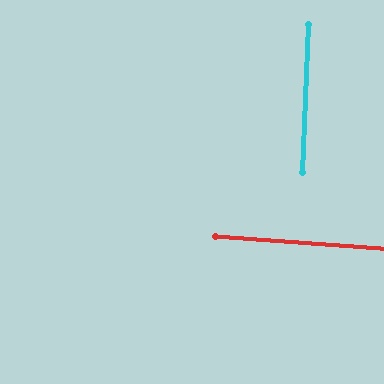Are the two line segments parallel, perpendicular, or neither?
Perpendicular — they meet at approximately 88°.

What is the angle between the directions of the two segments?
Approximately 88 degrees.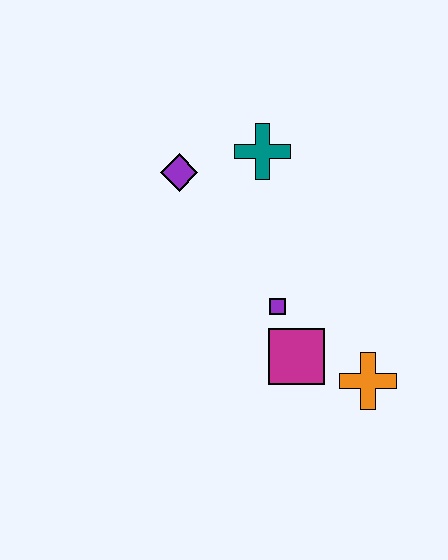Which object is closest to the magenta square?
The purple square is closest to the magenta square.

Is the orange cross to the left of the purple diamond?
No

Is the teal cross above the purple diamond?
Yes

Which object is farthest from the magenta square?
The purple diamond is farthest from the magenta square.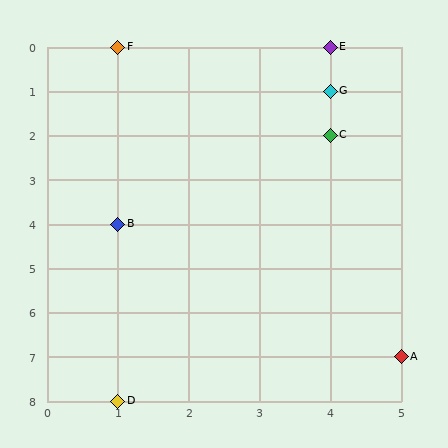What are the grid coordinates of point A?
Point A is at grid coordinates (5, 7).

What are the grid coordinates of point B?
Point B is at grid coordinates (1, 4).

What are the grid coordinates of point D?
Point D is at grid coordinates (1, 8).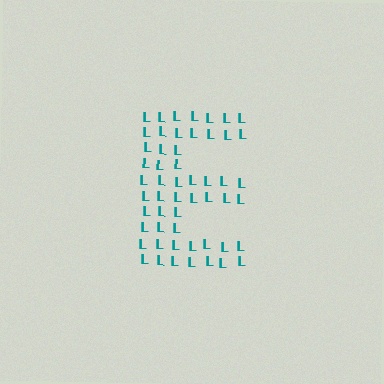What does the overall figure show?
The overall figure shows the letter E.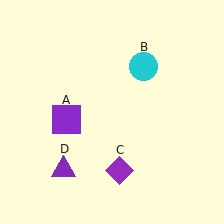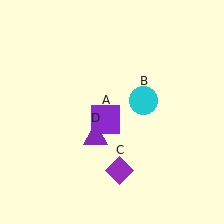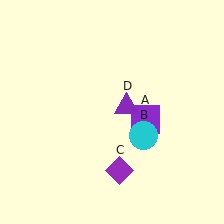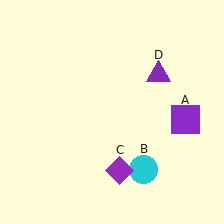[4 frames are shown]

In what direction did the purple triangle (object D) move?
The purple triangle (object D) moved up and to the right.